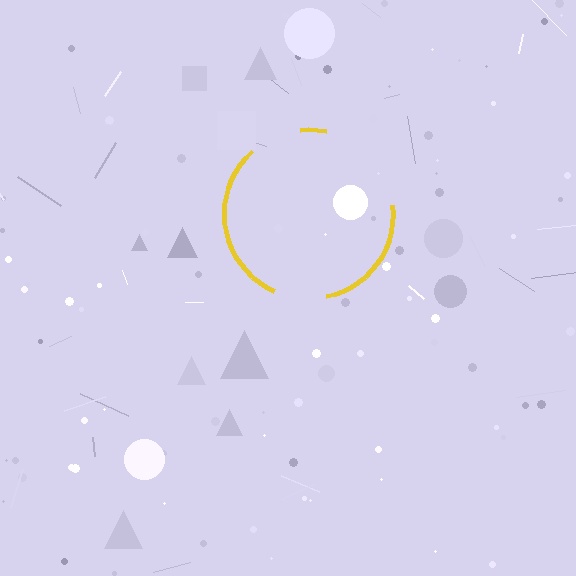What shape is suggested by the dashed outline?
The dashed outline suggests a circle.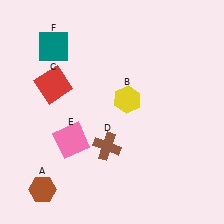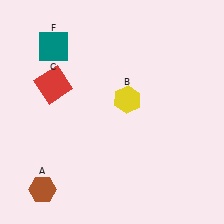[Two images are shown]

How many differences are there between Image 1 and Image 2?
There are 2 differences between the two images.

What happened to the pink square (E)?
The pink square (E) was removed in Image 2. It was in the bottom-left area of Image 1.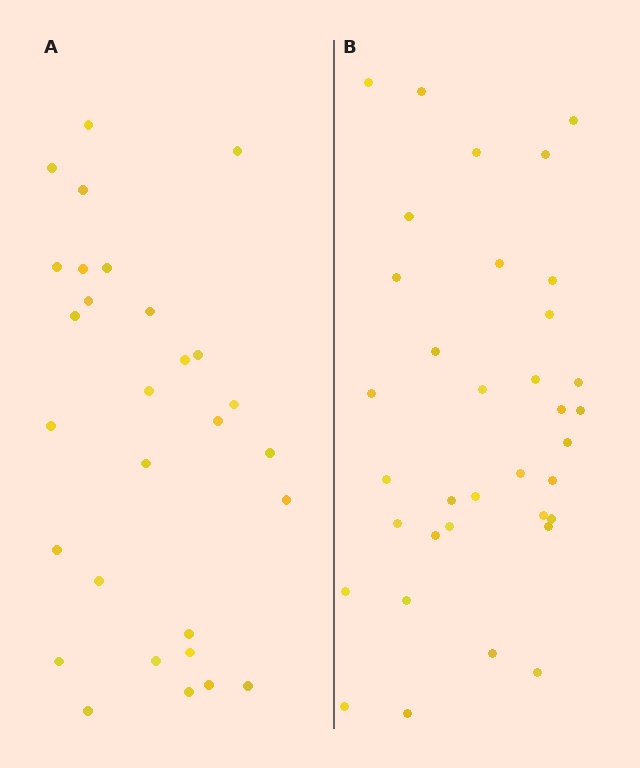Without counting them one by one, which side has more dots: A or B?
Region B (the right region) has more dots.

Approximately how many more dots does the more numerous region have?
Region B has about 6 more dots than region A.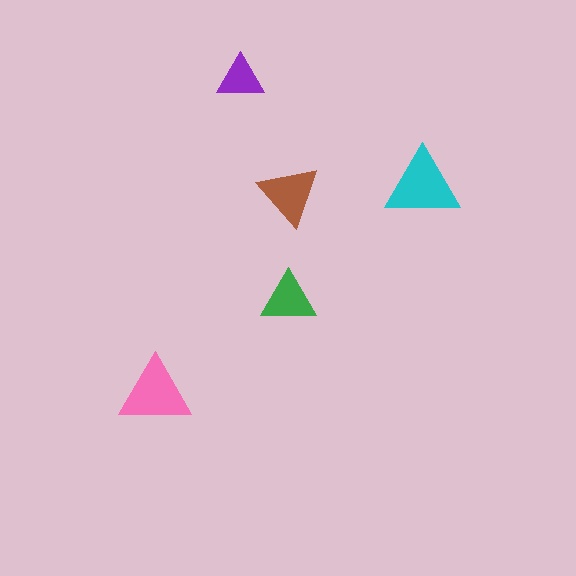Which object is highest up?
The purple triangle is topmost.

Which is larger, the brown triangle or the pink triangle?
The pink one.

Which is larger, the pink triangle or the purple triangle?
The pink one.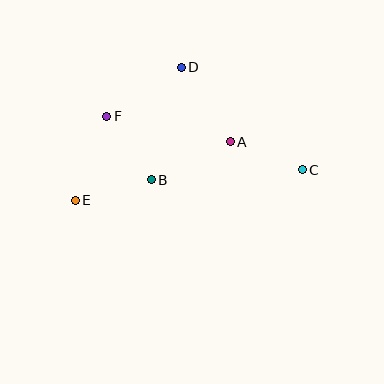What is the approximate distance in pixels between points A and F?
The distance between A and F is approximately 126 pixels.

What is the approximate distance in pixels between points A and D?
The distance between A and D is approximately 89 pixels.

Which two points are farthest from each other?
Points C and E are farthest from each other.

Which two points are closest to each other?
Points A and C are closest to each other.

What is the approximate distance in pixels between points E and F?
The distance between E and F is approximately 89 pixels.